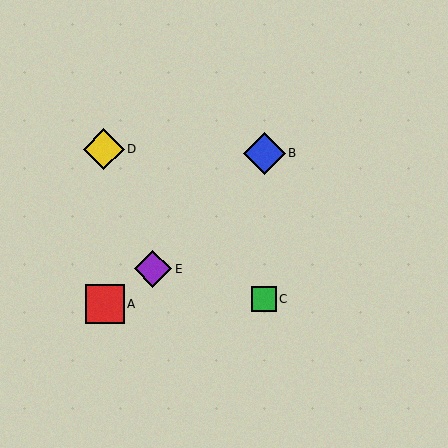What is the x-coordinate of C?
Object C is at x≈264.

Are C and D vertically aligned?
No, C is at x≈264 and D is at x≈104.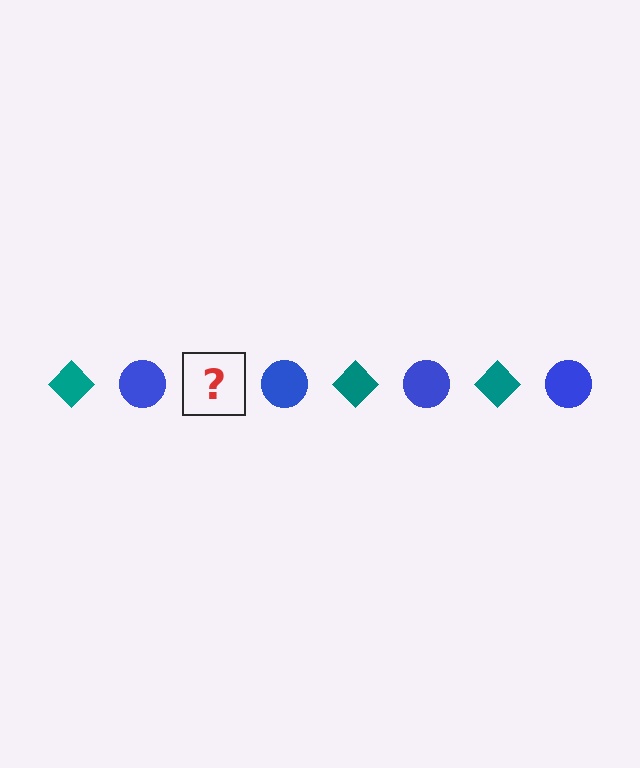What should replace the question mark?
The question mark should be replaced with a teal diamond.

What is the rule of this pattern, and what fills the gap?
The rule is that the pattern alternates between teal diamond and blue circle. The gap should be filled with a teal diamond.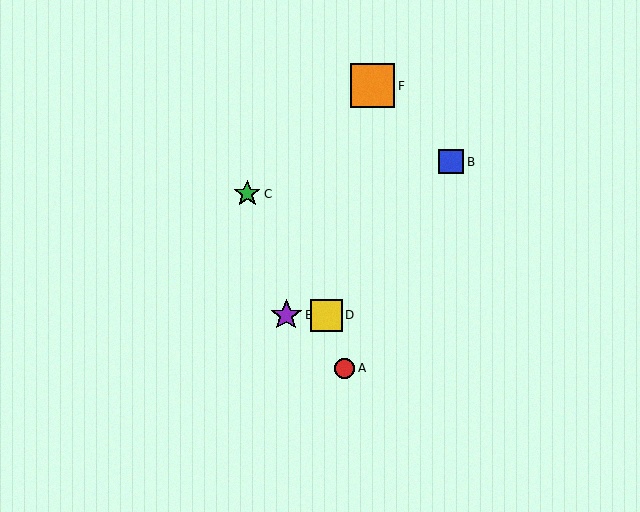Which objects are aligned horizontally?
Objects D, E are aligned horizontally.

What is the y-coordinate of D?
Object D is at y≈315.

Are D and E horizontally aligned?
Yes, both are at y≈315.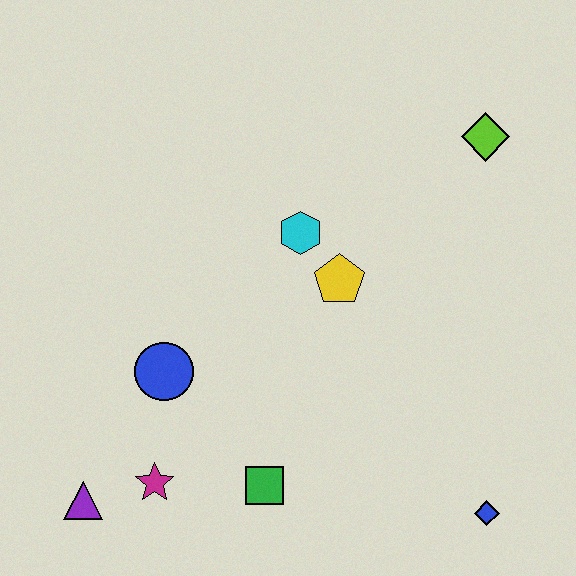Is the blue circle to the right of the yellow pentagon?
No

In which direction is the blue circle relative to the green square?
The blue circle is above the green square.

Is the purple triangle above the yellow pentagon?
No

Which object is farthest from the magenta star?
The lime diamond is farthest from the magenta star.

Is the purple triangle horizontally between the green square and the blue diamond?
No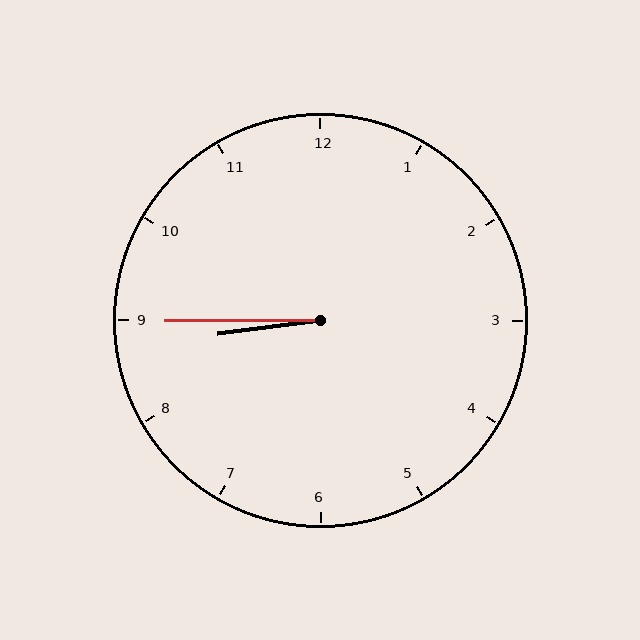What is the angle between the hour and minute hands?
Approximately 8 degrees.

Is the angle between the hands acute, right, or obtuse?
It is acute.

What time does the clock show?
8:45.